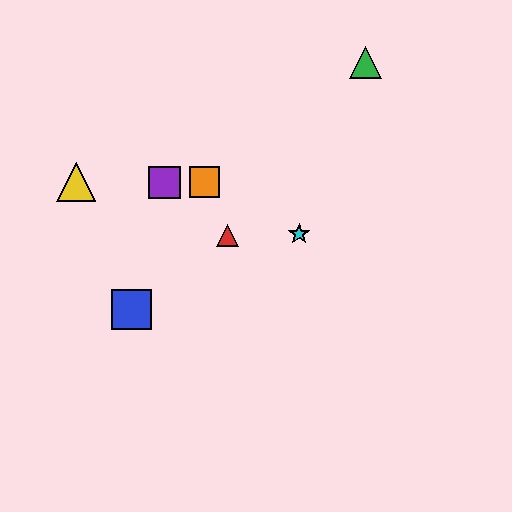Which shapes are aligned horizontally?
The yellow triangle, the purple square, the orange square are aligned horizontally.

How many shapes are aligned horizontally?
3 shapes (the yellow triangle, the purple square, the orange square) are aligned horizontally.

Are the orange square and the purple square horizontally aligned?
Yes, both are at y≈182.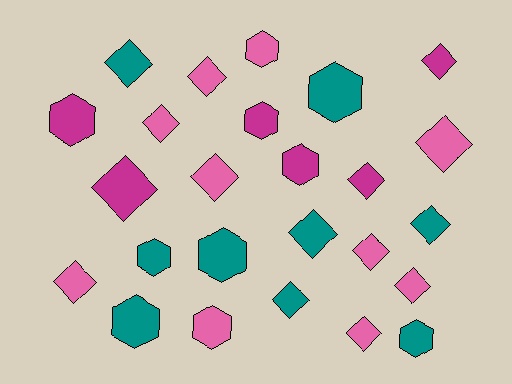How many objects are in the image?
There are 25 objects.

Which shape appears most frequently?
Diamond, with 15 objects.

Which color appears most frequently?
Pink, with 10 objects.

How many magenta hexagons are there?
There are 3 magenta hexagons.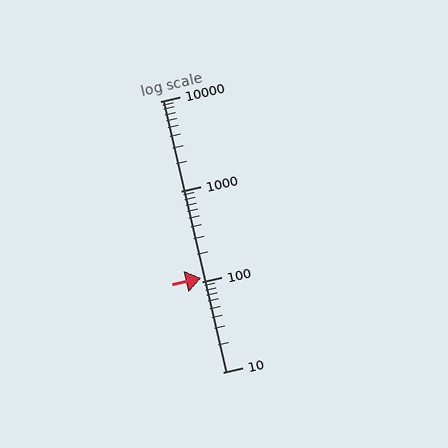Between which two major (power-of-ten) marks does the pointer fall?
The pointer is between 100 and 1000.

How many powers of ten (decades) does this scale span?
The scale spans 3 decades, from 10 to 10000.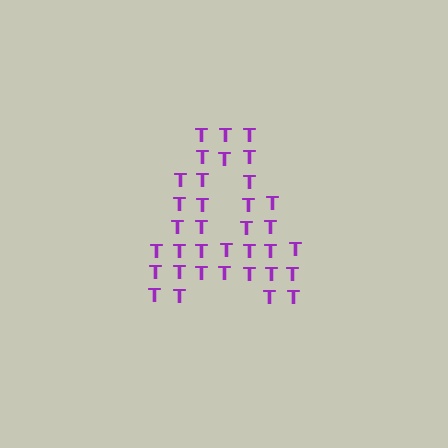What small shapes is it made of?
It is made of small letter T's.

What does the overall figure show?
The overall figure shows the letter A.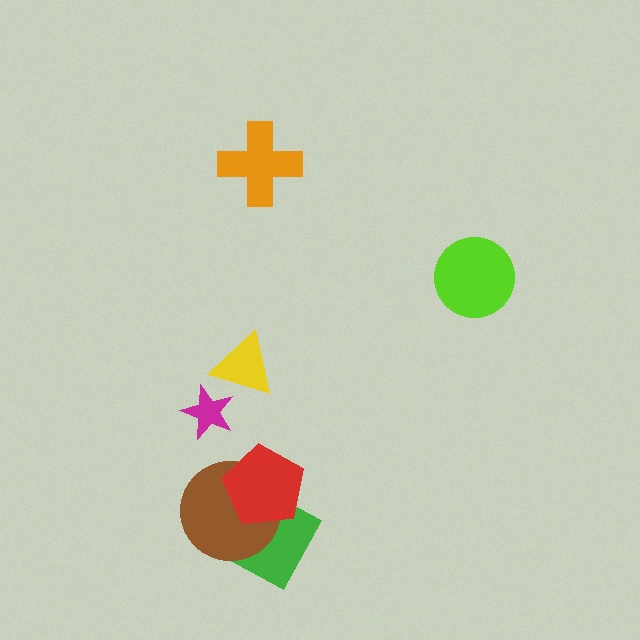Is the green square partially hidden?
Yes, it is partially covered by another shape.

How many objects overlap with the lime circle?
0 objects overlap with the lime circle.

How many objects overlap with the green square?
2 objects overlap with the green square.